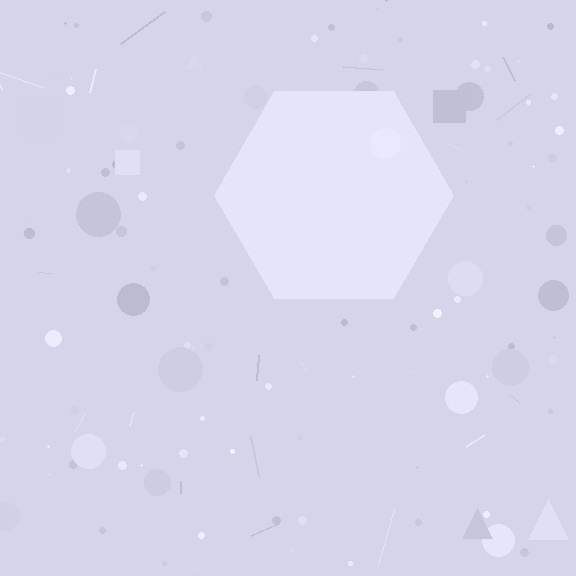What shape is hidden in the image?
A hexagon is hidden in the image.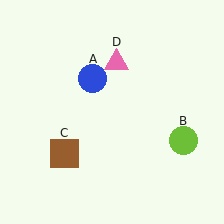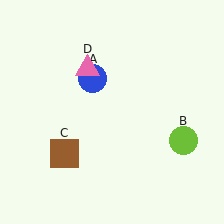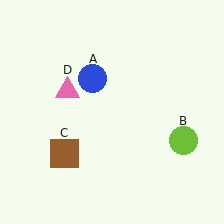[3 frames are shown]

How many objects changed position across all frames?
1 object changed position: pink triangle (object D).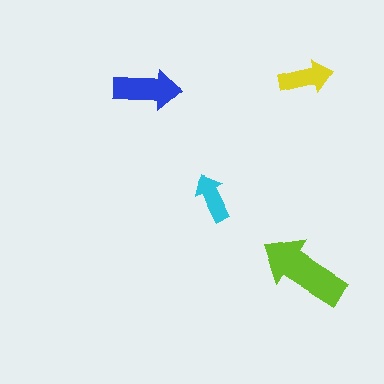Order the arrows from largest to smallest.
the lime one, the blue one, the yellow one, the cyan one.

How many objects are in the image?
There are 4 objects in the image.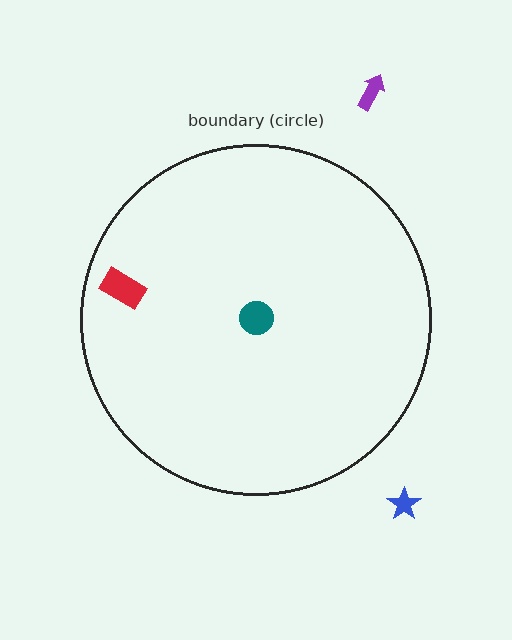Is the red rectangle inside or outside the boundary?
Inside.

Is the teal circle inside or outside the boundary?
Inside.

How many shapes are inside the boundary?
2 inside, 2 outside.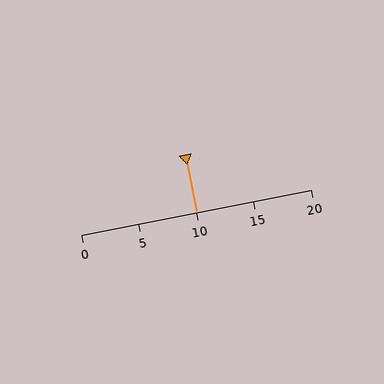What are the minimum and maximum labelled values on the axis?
The axis runs from 0 to 20.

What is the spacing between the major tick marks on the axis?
The major ticks are spaced 5 apart.